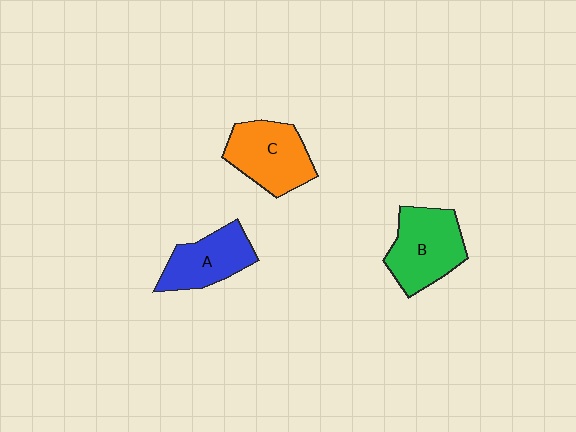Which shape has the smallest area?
Shape A (blue).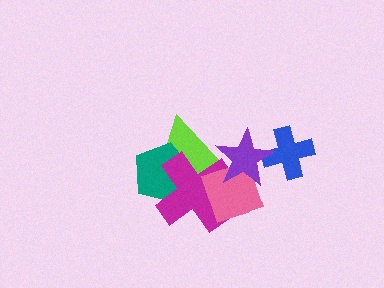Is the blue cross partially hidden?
Yes, it is partially covered by another shape.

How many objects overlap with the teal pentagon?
2 objects overlap with the teal pentagon.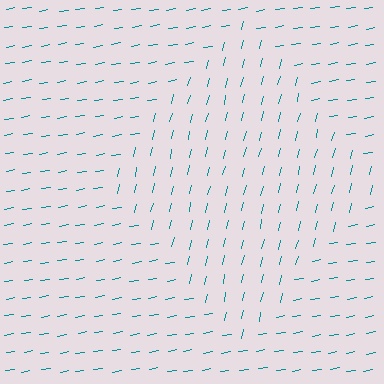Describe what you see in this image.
The image is filled with small teal line segments. A diamond region in the image has lines oriented differently from the surrounding lines, creating a visible texture boundary.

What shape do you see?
I see a diamond.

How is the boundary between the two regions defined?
The boundary is defined purely by a change in line orientation (approximately 66 degrees difference). All lines are the same color and thickness.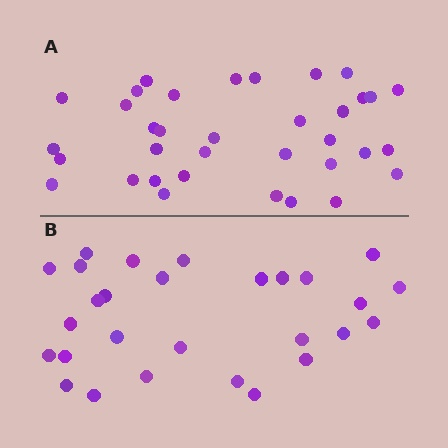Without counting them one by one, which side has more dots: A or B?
Region A (the top region) has more dots.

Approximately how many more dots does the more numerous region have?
Region A has roughly 8 or so more dots than region B.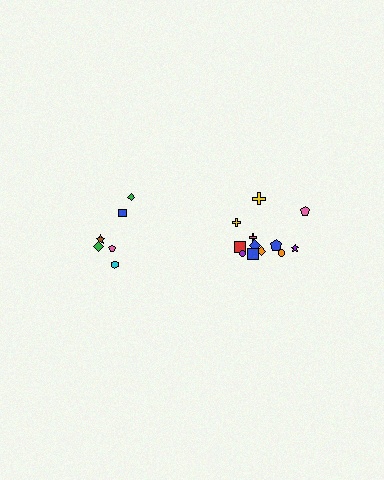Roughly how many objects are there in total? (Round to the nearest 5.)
Roughly 20 objects in total.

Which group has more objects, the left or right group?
The right group.